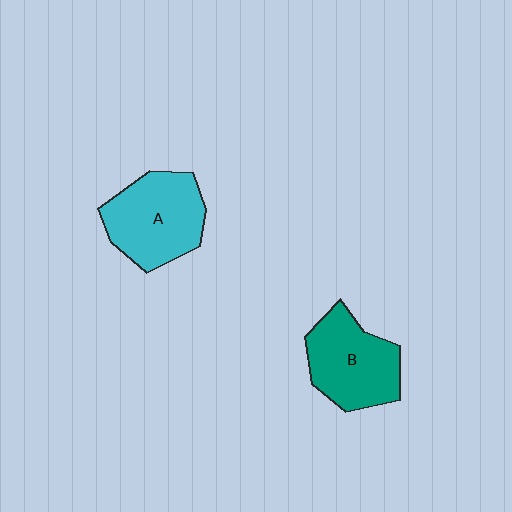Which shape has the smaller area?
Shape B (teal).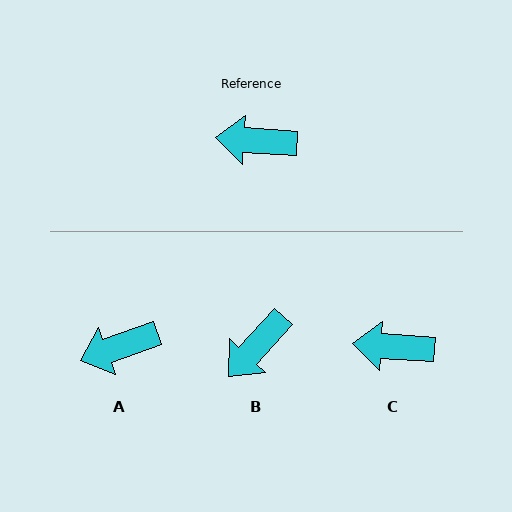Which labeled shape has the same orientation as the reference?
C.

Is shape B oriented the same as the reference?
No, it is off by about 51 degrees.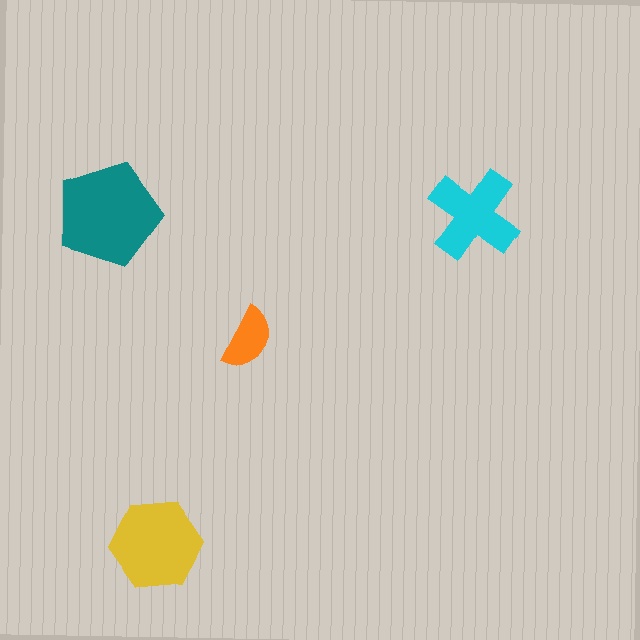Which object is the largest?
The teal pentagon.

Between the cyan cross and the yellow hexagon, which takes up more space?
The yellow hexagon.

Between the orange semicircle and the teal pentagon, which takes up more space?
The teal pentagon.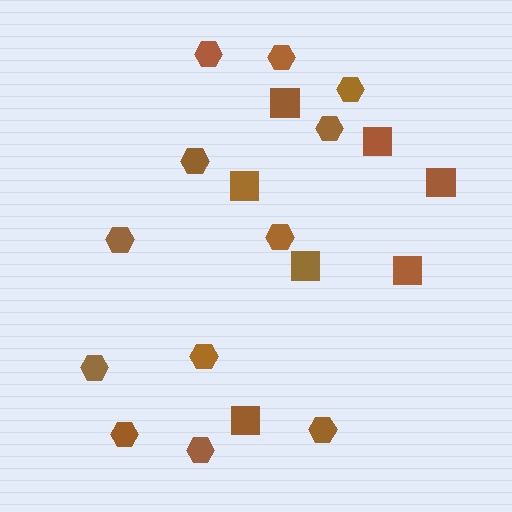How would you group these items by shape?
There are 2 groups: one group of squares (7) and one group of hexagons (12).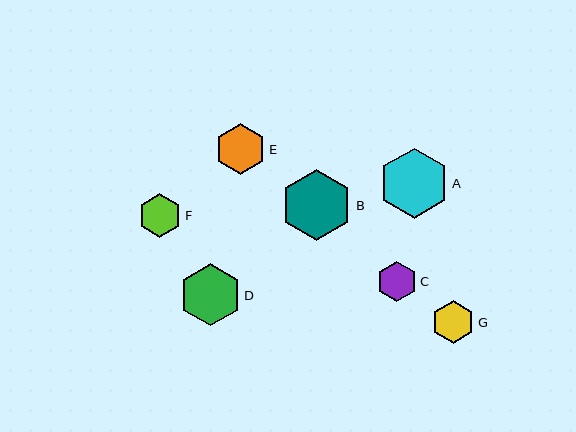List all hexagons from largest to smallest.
From largest to smallest: B, A, D, E, F, G, C.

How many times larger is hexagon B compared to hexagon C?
Hexagon B is approximately 1.8 times the size of hexagon C.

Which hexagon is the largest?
Hexagon B is the largest with a size of approximately 72 pixels.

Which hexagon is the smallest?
Hexagon C is the smallest with a size of approximately 40 pixels.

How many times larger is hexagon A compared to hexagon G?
Hexagon A is approximately 1.6 times the size of hexagon G.